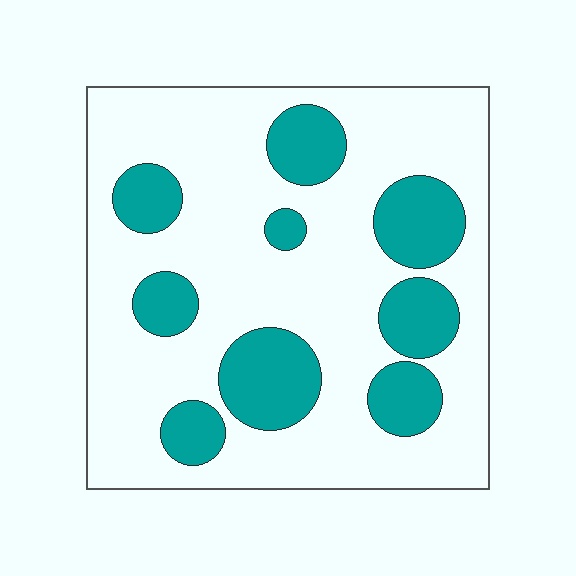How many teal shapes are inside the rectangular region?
9.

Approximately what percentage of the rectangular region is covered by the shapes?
Approximately 25%.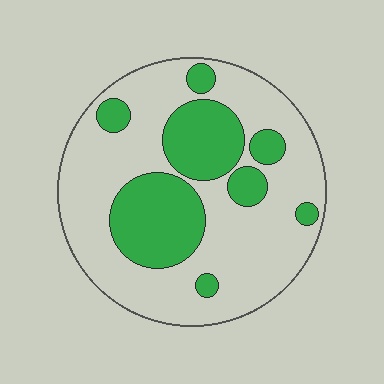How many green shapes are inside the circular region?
8.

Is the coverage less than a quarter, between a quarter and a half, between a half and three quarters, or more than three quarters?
Between a quarter and a half.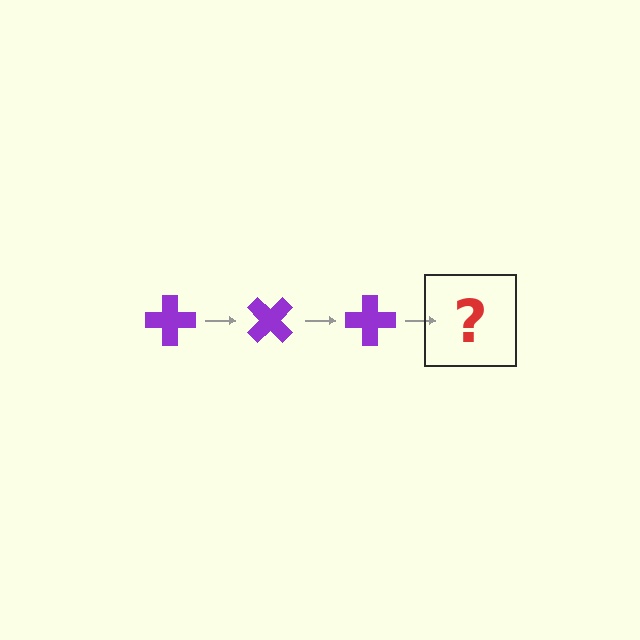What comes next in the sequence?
The next element should be a purple cross rotated 135 degrees.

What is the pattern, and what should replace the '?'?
The pattern is that the cross rotates 45 degrees each step. The '?' should be a purple cross rotated 135 degrees.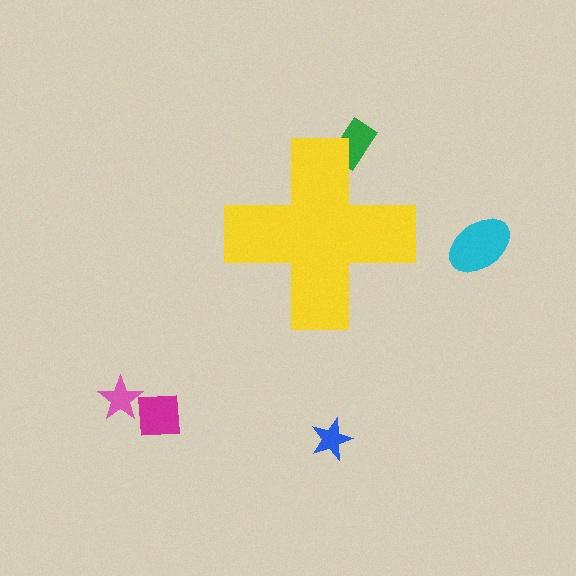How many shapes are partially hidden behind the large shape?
1 shape is partially hidden.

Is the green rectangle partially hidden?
Yes, the green rectangle is partially hidden behind the yellow cross.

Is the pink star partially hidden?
No, the pink star is fully visible.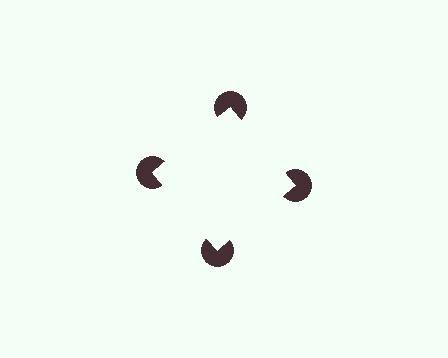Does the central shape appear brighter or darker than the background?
It typically appears slightly brighter than the background, even though no actual brightness change is drawn.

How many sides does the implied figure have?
4 sides.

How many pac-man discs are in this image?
There are 4 — one at each vertex of the illusory square.